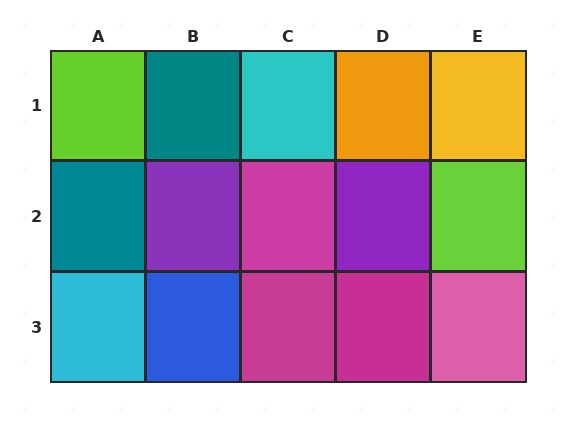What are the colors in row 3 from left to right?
Cyan, blue, magenta, magenta, pink.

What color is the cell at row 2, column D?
Purple.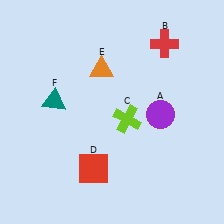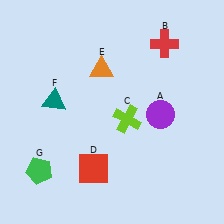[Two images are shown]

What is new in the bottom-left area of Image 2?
A green pentagon (G) was added in the bottom-left area of Image 2.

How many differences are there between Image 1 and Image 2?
There is 1 difference between the two images.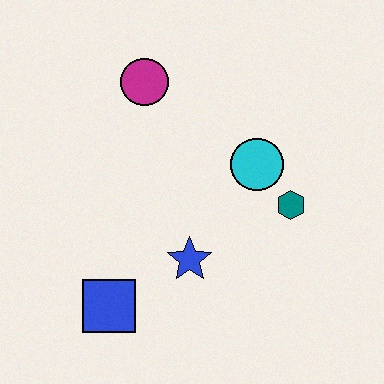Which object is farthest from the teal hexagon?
The blue square is farthest from the teal hexagon.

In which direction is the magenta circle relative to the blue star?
The magenta circle is above the blue star.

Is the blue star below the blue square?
No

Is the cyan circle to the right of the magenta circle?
Yes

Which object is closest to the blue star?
The blue square is closest to the blue star.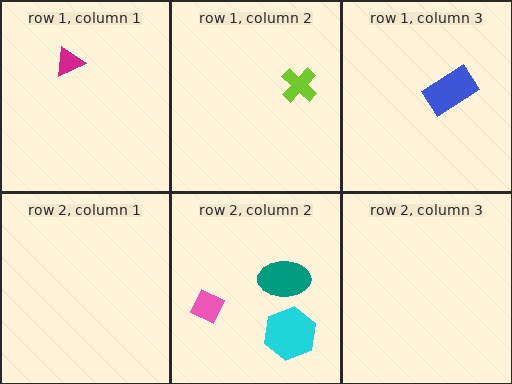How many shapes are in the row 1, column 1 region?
1.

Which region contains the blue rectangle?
The row 1, column 3 region.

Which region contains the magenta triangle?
The row 1, column 1 region.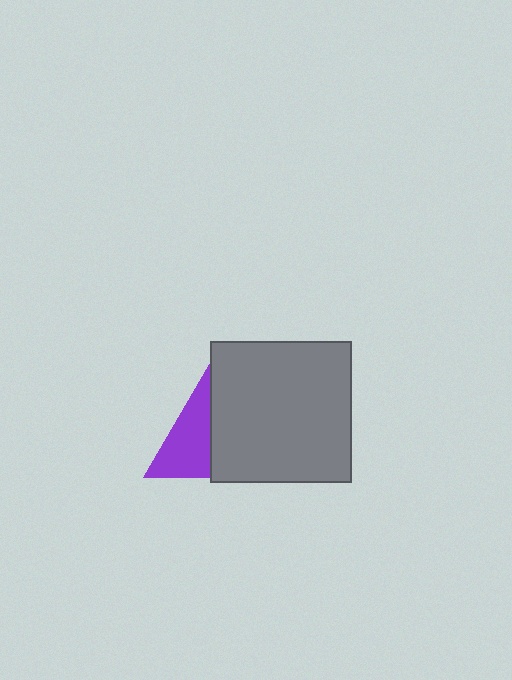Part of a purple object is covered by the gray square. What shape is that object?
It is a triangle.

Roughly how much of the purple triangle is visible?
About half of it is visible (roughly 50%).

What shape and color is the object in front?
The object in front is a gray square.